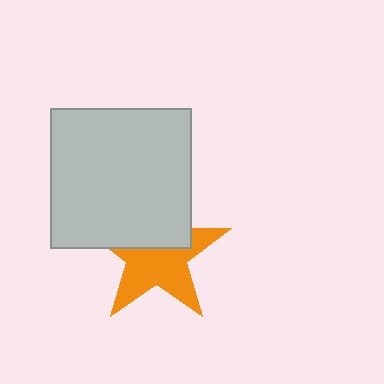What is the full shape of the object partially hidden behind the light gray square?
The partially hidden object is an orange star.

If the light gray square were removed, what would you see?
You would see the complete orange star.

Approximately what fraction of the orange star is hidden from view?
Roughly 42% of the orange star is hidden behind the light gray square.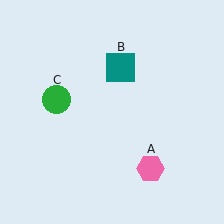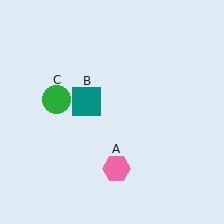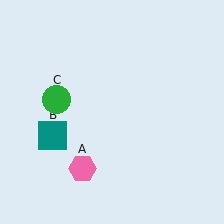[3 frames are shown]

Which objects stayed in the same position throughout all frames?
Green circle (object C) remained stationary.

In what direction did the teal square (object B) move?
The teal square (object B) moved down and to the left.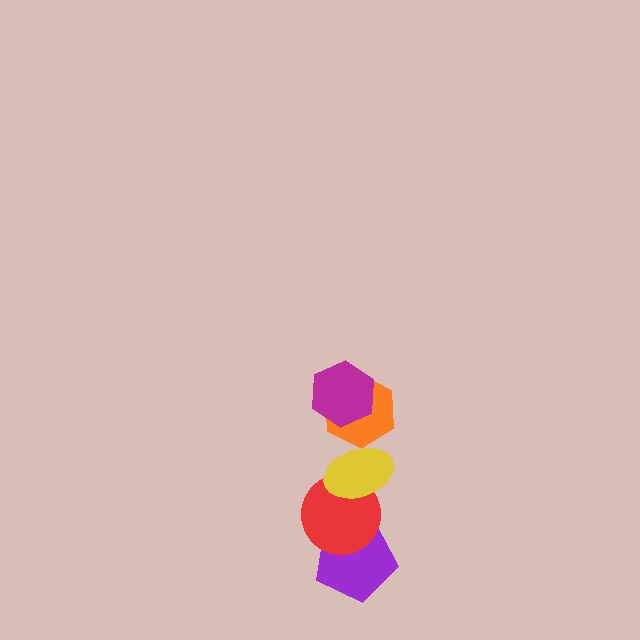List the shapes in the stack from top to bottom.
From top to bottom: the magenta hexagon, the orange hexagon, the yellow ellipse, the red circle, the purple pentagon.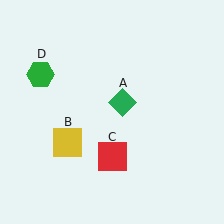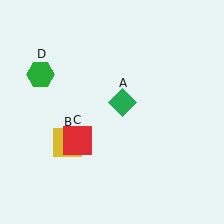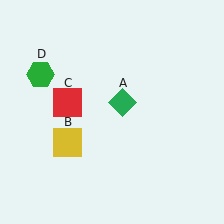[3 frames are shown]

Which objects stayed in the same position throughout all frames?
Green diamond (object A) and yellow square (object B) and green hexagon (object D) remained stationary.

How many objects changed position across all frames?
1 object changed position: red square (object C).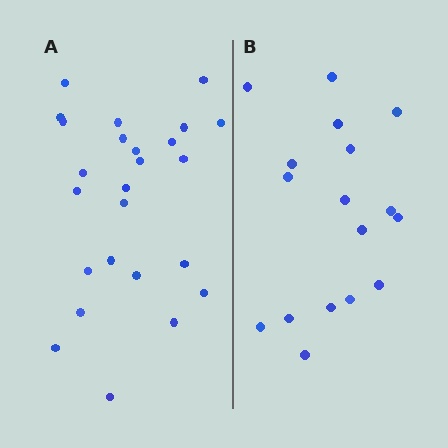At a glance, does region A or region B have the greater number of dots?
Region A (the left region) has more dots.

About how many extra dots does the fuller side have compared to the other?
Region A has roughly 8 or so more dots than region B.